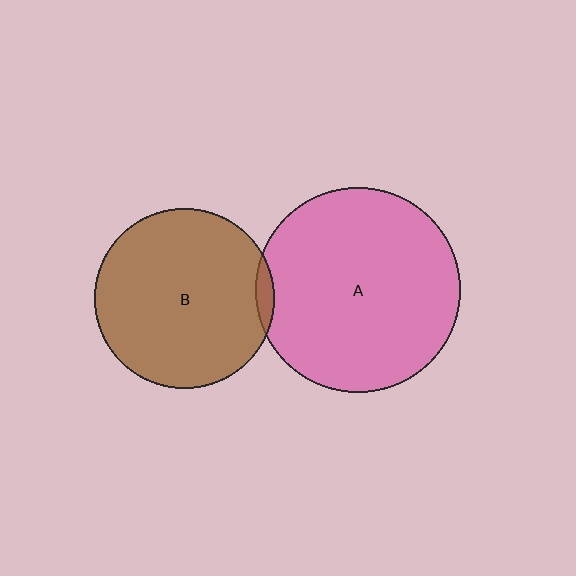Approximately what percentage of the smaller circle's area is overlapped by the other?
Approximately 5%.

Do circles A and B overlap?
Yes.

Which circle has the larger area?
Circle A (pink).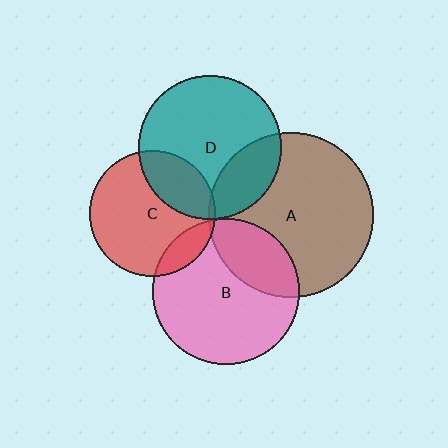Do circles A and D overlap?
Yes.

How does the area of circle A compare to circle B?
Approximately 1.3 times.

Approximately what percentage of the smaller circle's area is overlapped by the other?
Approximately 25%.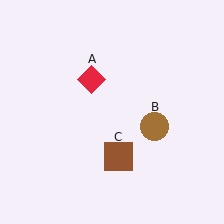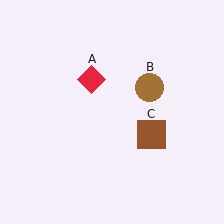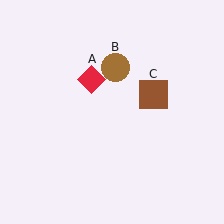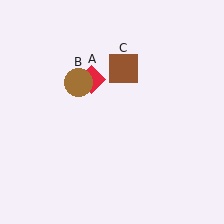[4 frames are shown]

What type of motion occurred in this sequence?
The brown circle (object B), brown square (object C) rotated counterclockwise around the center of the scene.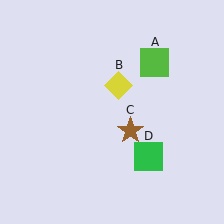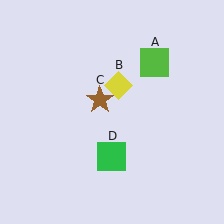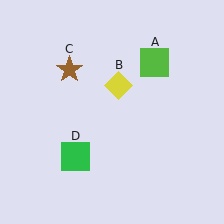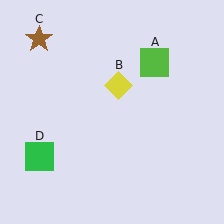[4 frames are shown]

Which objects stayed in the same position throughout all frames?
Lime square (object A) and yellow diamond (object B) remained stationary.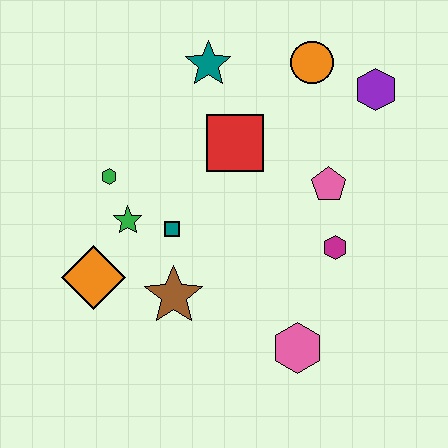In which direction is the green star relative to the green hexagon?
The green star is below the green hexagon.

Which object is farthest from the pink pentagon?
The orange diamond is farthest from the pink pentagon.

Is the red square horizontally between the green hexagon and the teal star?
No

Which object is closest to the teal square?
The green star is closest to the teal square.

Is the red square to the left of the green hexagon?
No